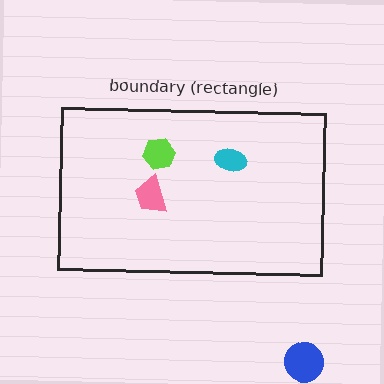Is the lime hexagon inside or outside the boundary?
Inside.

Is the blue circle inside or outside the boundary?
Outside.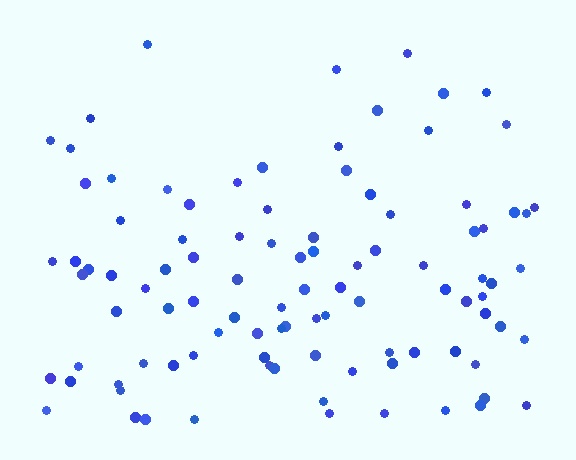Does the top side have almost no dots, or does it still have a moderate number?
Still a moderate number, just noticeably fewer than the bottom.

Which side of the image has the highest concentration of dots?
The bottom.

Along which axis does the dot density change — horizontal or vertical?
Vertical.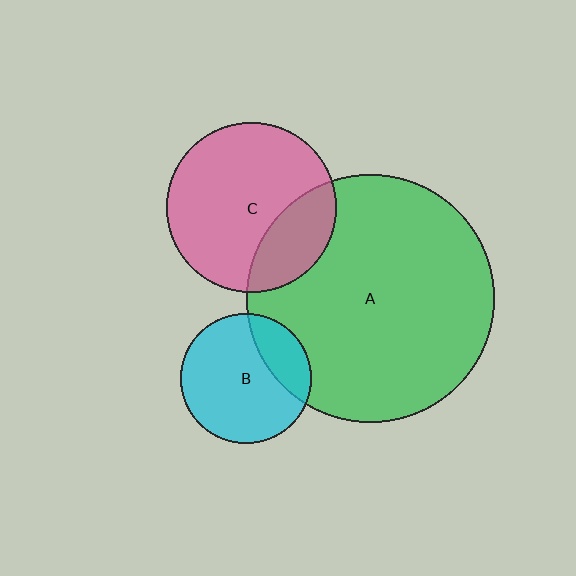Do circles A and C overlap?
Yes.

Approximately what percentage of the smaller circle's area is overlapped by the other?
Approximately 25%.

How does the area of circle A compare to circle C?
Approximately 2.1 times.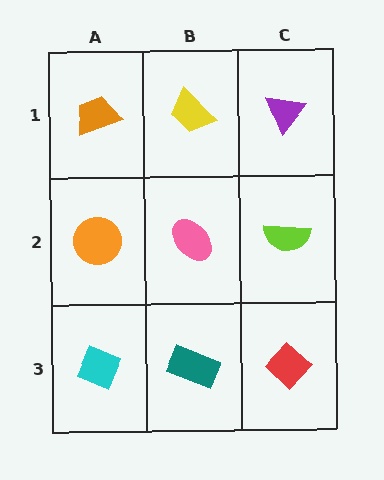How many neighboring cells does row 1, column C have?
2.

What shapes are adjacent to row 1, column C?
A lime semicircle (row 2, column C), a yellow trapezoid (row 1, column B).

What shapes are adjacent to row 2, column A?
An orange trapezoid (row 1, column A), a cyan diamond (row 3, column A), a pink ellipse (row 2, column B).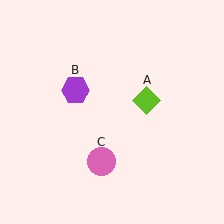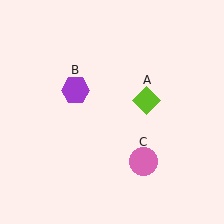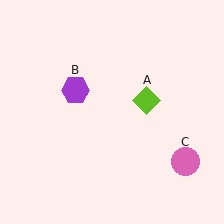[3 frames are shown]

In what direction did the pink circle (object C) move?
The pink circle (object C) moved right.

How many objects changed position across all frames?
1 object changed position: pink circle (object C).